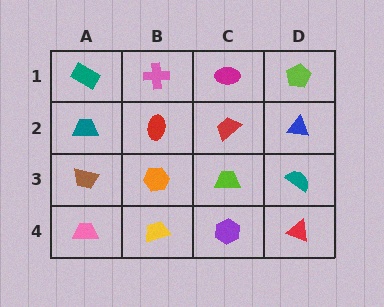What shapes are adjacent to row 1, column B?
A red ellipse (row 2, column B), a teal rectangle (row 1, column A), a magenta ellipse (row 1, column C).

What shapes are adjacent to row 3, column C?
A red trapezoid (row 2, column C), a purple hexagon (row 4, column C), an orange hexagon (row 3, column B), a teal semicircle (row 3, column D).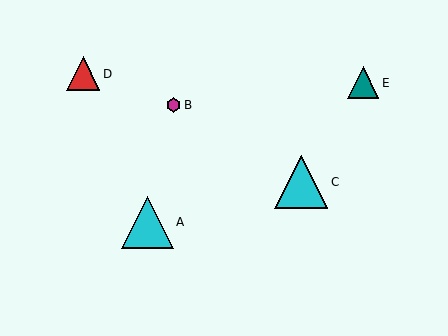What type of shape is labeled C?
Shape C is a cyan triangle.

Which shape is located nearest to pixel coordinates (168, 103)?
The magenta hexagon (labeled B) at (174, 105) is nearest to that location.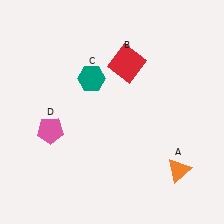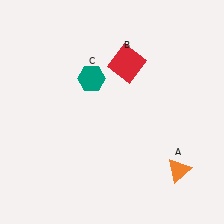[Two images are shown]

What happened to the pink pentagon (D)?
The pink pentagon (D) was removed in Image 2. It was in the bottom-left area of Image 1.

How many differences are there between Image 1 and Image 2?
There is 1 difference between the two images.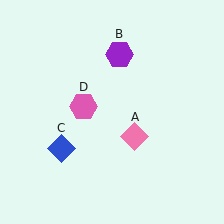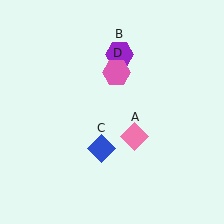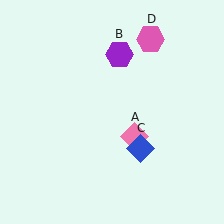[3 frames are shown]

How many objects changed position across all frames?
2 objects changed position: blue diamond (object C), pink hexagon (object D).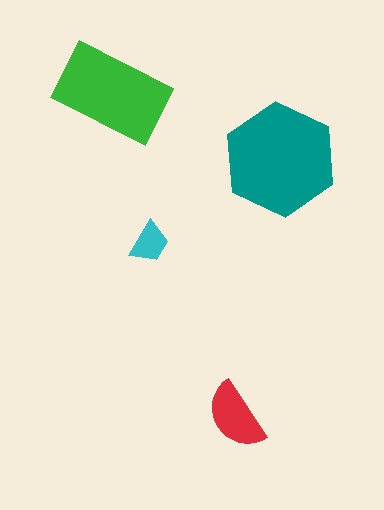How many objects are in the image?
There are 4 objects in the image.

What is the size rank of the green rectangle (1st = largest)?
2nd.